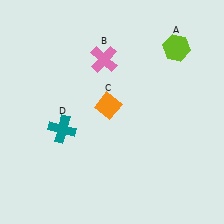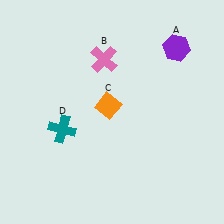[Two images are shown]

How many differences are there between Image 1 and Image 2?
There is 1 difference between the two images.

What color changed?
The hexagon (A) changed from lime in Image 1 to purple in Image 2.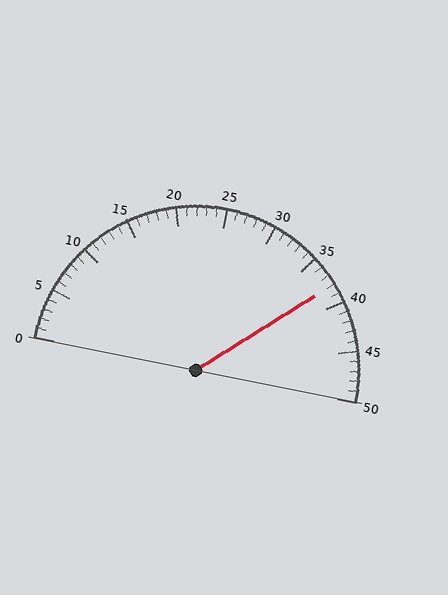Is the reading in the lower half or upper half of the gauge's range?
The reading is in the upper half of the range (0 to 50).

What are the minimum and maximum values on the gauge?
The gauge ranges from 0 to 50.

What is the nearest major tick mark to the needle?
The nearest major tick mark is 40.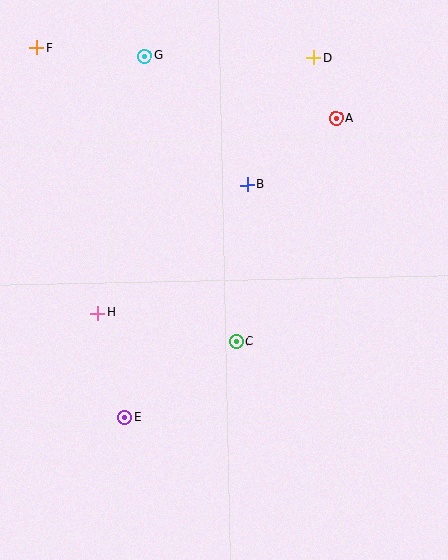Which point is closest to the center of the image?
Point C at (237, 341) is closest to the center.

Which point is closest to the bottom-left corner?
Point E is closest to the bottom-left corner.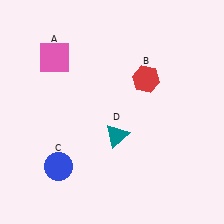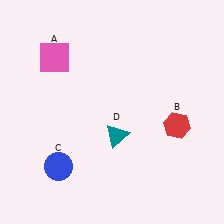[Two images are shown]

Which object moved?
The red hexagon (B) moved down.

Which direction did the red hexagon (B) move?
The red hexagon (B) moved down.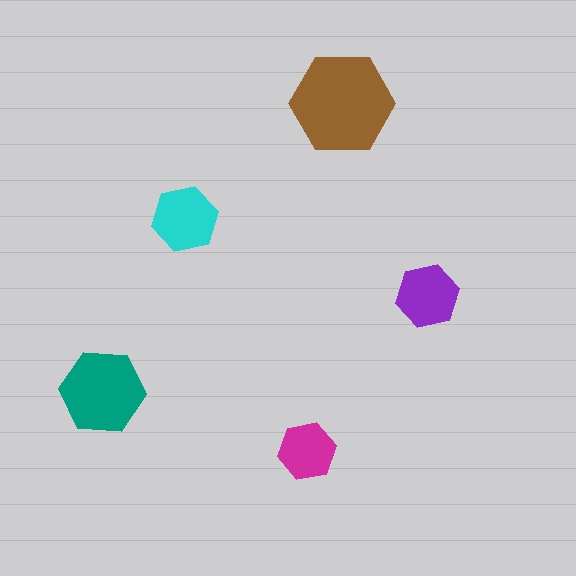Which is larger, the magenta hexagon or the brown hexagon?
The brown one.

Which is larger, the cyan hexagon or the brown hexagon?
The brown one.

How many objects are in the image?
There are 5 objects in the image.